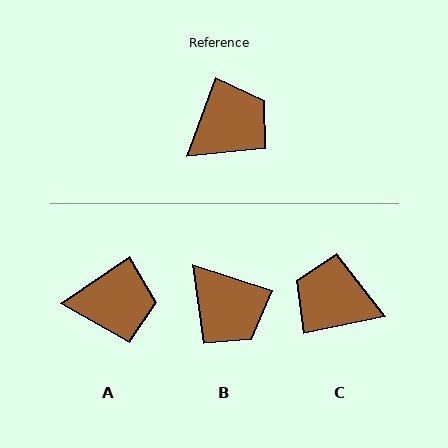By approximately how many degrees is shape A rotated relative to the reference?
Approximately 35 degrees clockwise.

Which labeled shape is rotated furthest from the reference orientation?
C, about 122 degrees away.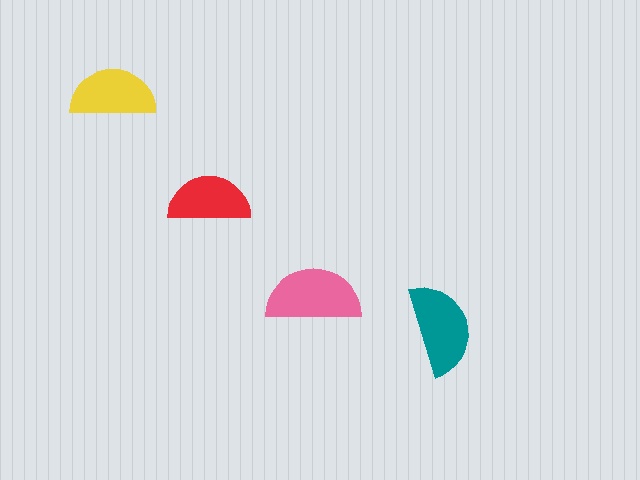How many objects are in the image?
There are 4 objects in the image.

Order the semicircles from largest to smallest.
the pink one, the teal one, the yellow one, the red one.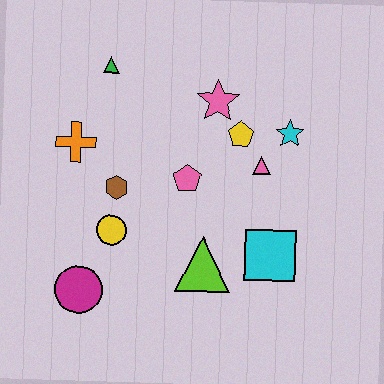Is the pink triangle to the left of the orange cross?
No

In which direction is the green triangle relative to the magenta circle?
The green triangle is above the magenta circle.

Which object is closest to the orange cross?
The brown hexagon is closest to the orange cross.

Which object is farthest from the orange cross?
The cyan square is farthest from the orange cross.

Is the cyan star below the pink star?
Yes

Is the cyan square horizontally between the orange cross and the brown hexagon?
No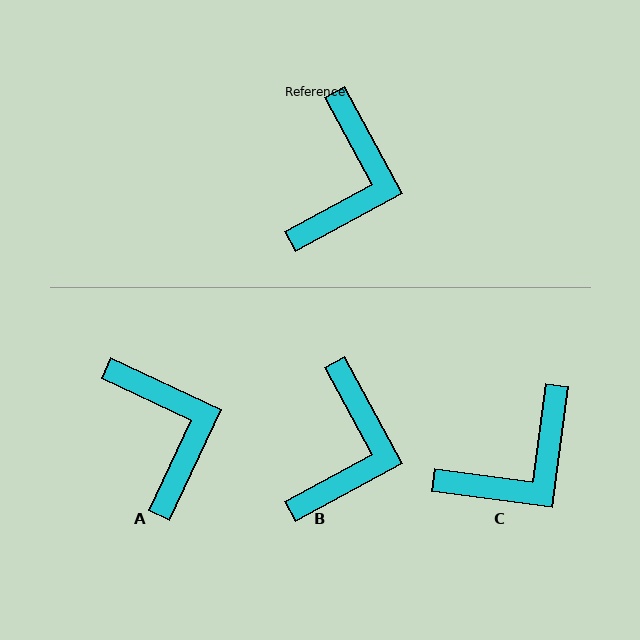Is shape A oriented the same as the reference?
No, it is off by about 36 degrees.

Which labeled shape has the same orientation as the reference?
B.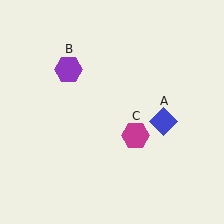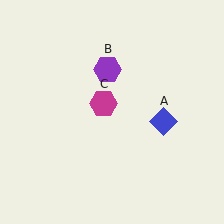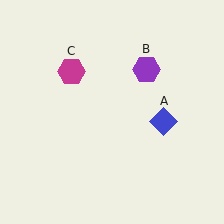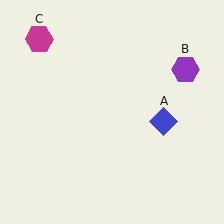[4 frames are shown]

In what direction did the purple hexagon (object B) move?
The purple hexagon (object B) moved right.